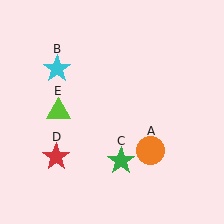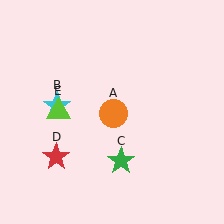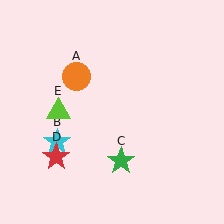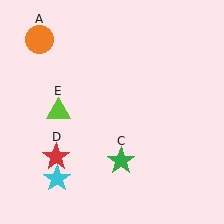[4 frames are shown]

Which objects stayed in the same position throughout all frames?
Green star (object C) and red star (object D) and lime triangle (object E) remained stationary.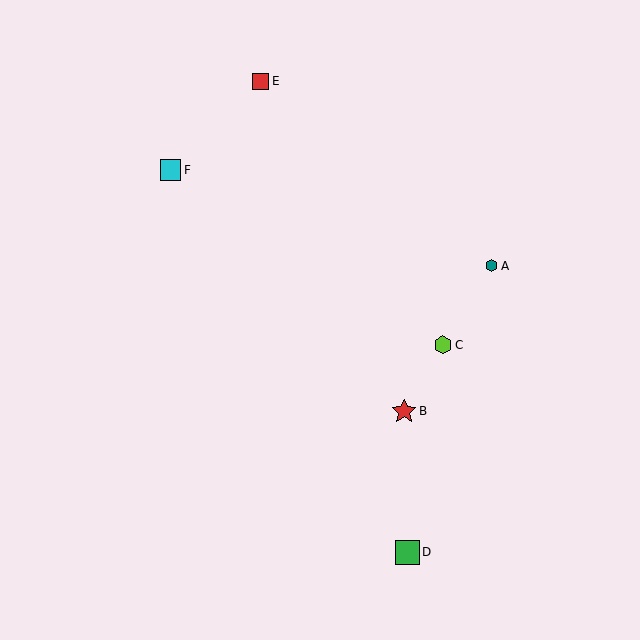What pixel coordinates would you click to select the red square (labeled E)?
Click at (261, 81) to select the red square E.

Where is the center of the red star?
The center of the red star is at (404, 411).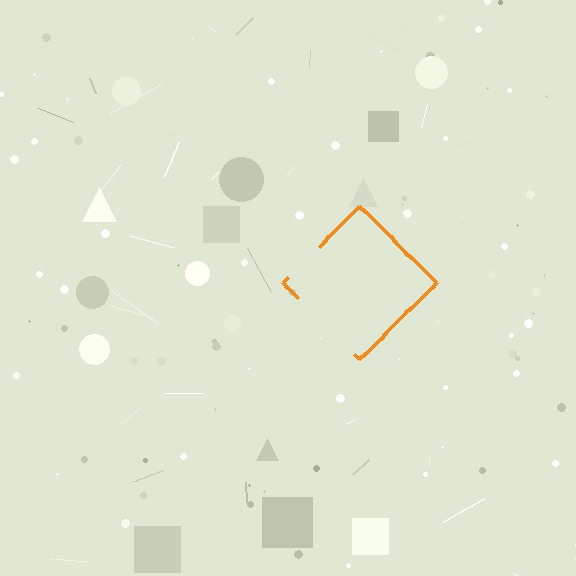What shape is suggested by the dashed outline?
The dashed outline suggests a diamond.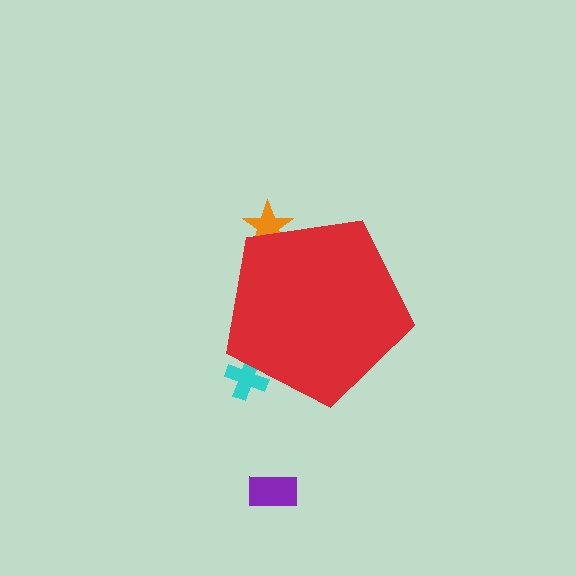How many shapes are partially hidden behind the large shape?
2 shapes are partially hidden.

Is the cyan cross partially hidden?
Yes, the cyan cross is partially hidden behind the red pentagon.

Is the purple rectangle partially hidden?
No, the purple rectangle is fully visible.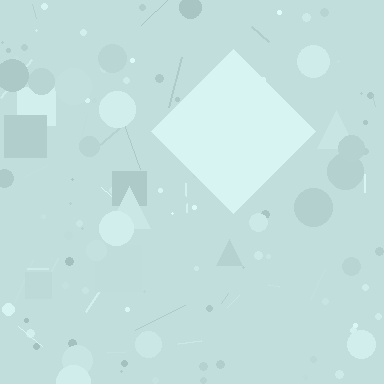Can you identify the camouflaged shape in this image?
The camouflaged shape is a diamond.